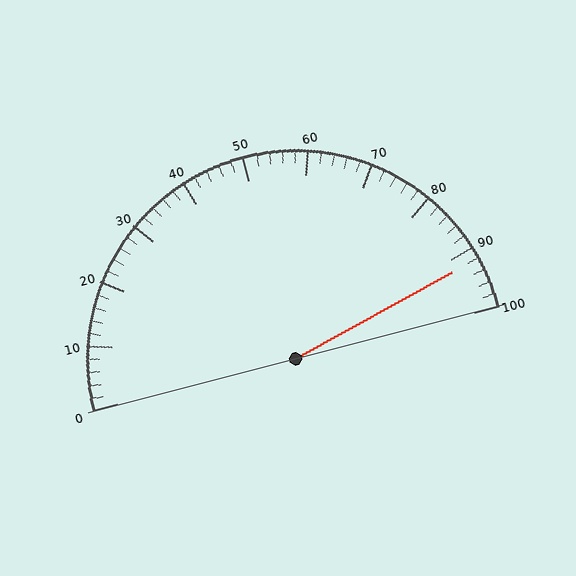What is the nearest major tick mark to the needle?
The nearest major tick mark is 90.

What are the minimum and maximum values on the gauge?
The gauge ranges from 0 to 100.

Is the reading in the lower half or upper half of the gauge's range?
The reading is in the upper half of the range (0 to 100).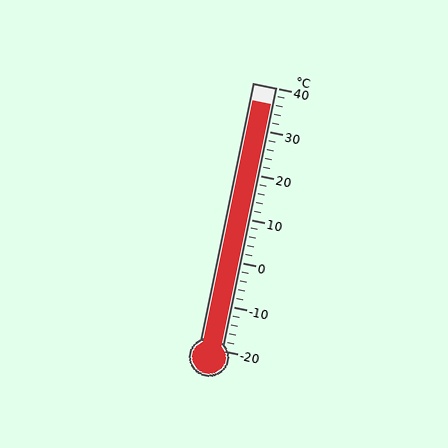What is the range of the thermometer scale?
The thermometer scale ranges from -20°C to 40°C.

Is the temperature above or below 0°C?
The temperature is above 0°C.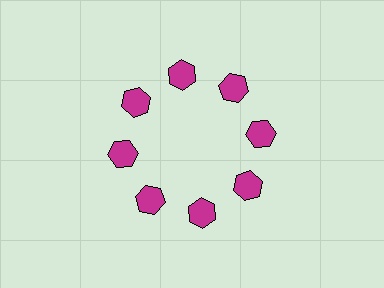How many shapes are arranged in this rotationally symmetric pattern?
There are 8 shapes, arranged in 8 groups of 1.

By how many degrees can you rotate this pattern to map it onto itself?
The pattern maps onto itself every 45 degrees of rotation.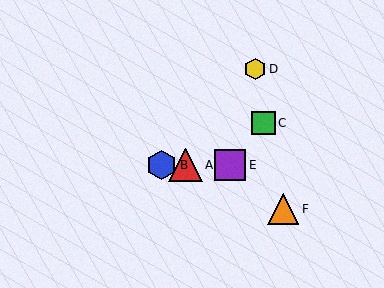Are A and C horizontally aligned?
No, A is at y≈165 and C is at y≈123.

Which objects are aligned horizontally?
Objects A, B, E are aligned horizontally.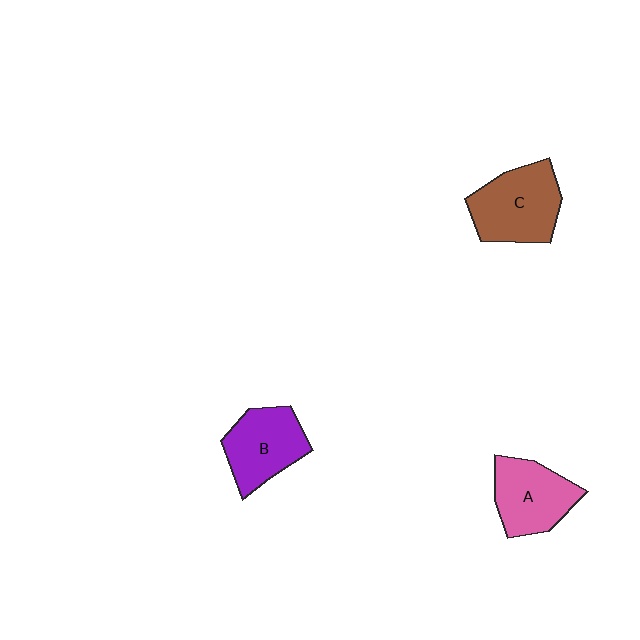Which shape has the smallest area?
Shape A (pink).